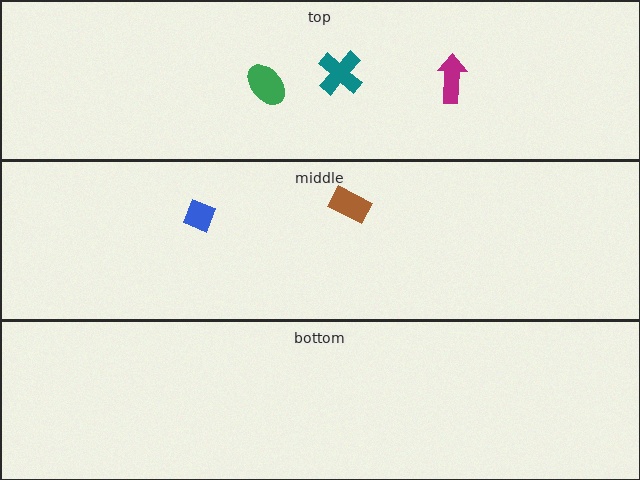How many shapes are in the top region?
3.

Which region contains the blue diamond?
The middle region.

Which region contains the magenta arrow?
The top region.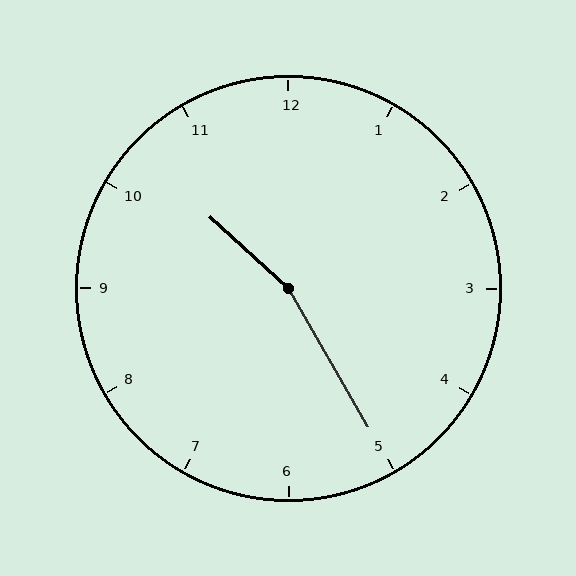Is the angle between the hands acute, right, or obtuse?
It is obtuse.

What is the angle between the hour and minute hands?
Approximately 162 degrees.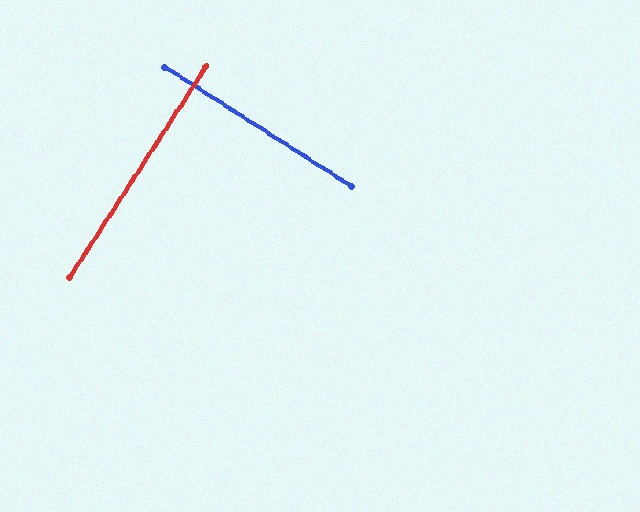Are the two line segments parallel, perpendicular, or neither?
Perpendicular — they meet at approximately 90°.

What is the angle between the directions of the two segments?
Approximately 90 degrees.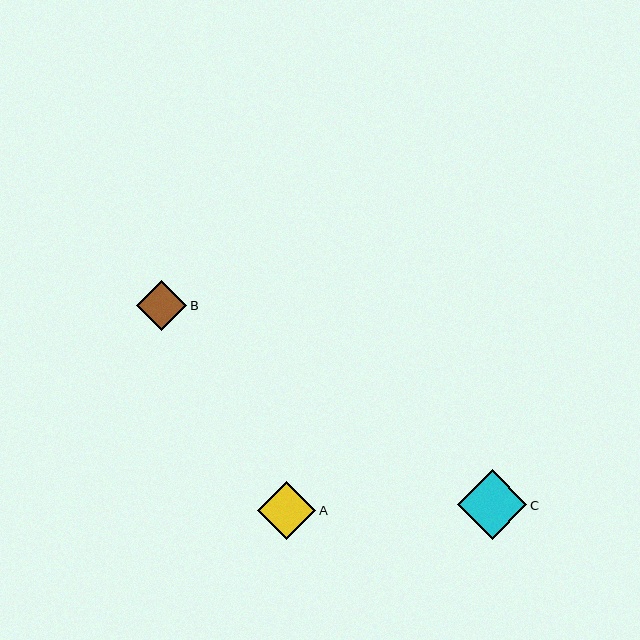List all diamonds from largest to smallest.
From largest to smallest: C, A, B.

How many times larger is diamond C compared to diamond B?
Diamond C is approximately 1.4 times the size of diamond B.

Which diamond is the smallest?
Diamond B is the smallest with a size of approximately 50 pixels.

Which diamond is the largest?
Diamond C is the largest with a size of approximately 70 pixels.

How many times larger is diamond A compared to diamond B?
Diamond A is approximately 1.2 times the size of diamond B.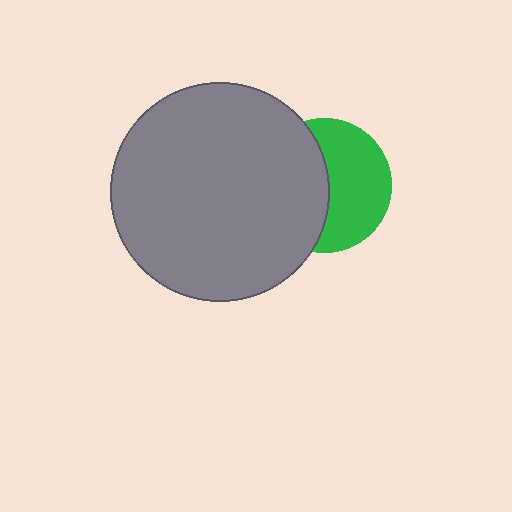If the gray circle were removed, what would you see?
You would see the complete green circle.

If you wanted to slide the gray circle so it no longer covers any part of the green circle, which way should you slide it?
Slide it left — that is the most direct way to separate the two shapes.